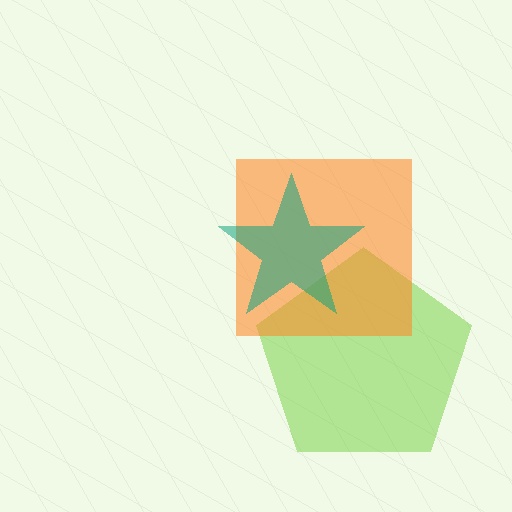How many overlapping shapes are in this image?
There are 3 overlapping shapes in the image.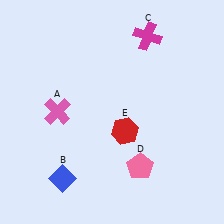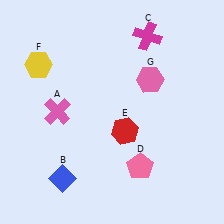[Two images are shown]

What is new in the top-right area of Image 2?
A pink hexagon (G) was added in the top-right area of Image 2.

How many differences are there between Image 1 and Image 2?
There are 2 differences between the two images.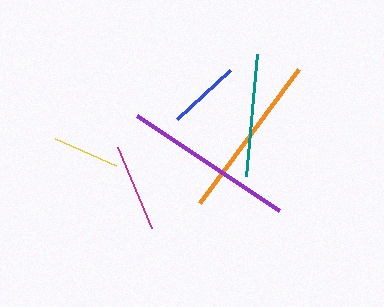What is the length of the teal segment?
The teal segment is approximately 123 pixels long.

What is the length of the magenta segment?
The magenta segment is approximately 88 pixels long.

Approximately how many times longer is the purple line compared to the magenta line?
The purple line is approximately 1.9 times the length of the magenta line.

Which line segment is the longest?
The purple line is the longest at approximately 171 pixels.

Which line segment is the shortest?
The yellow line is the shortest at approximately 66 pixels.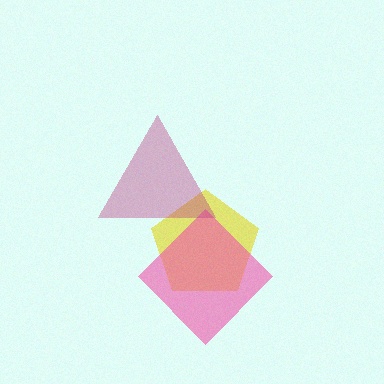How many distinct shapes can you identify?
There are 3 distinct shapes: a yellow pentagon, a pink diamond, a magenta triangle.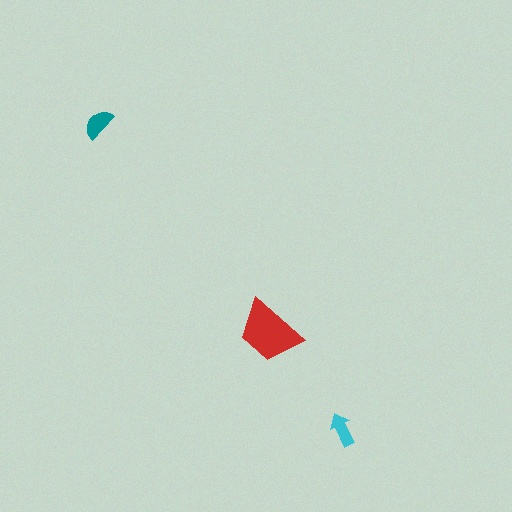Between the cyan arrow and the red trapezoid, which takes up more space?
The red trapezoid.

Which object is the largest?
The red trapezoid.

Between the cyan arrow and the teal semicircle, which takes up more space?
The teal semicircle.